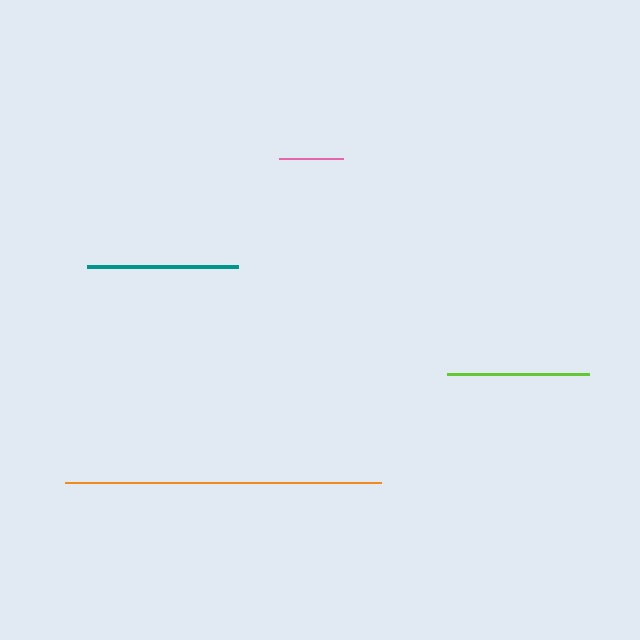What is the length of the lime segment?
The lime segment is approximately 142 pixels long.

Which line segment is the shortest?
The pink line is the shortest at approximately 64 pixels.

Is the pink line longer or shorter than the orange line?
The orange line is longer than the pink line.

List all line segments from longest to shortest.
From longest to shortest: orange, teal, lime, pink.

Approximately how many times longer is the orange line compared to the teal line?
The orange line is approximately 2.1 times the length of the teal line.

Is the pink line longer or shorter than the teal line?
The teal line is longer than the pink line.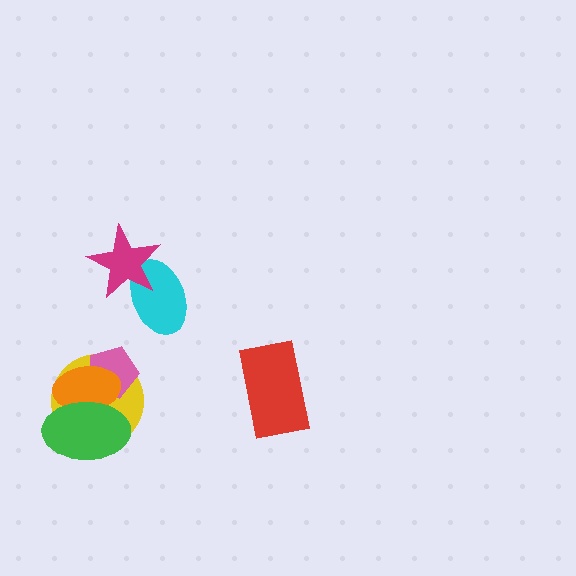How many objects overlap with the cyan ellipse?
1 object overlaps with the cyan ellipse.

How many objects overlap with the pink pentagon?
3 objects overlap with the pink pentagon.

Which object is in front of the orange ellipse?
The green ellipse is in front of the orange ellipse.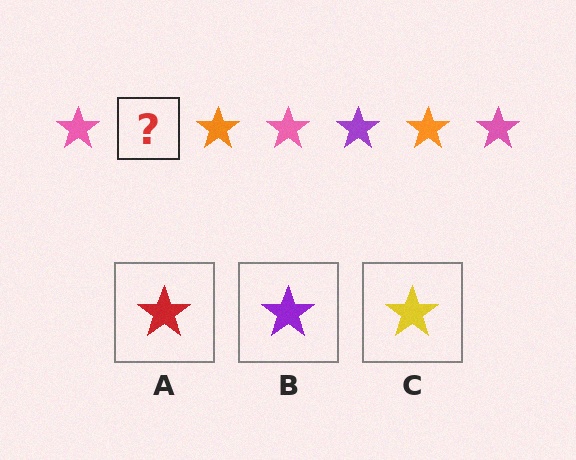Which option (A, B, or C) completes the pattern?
B.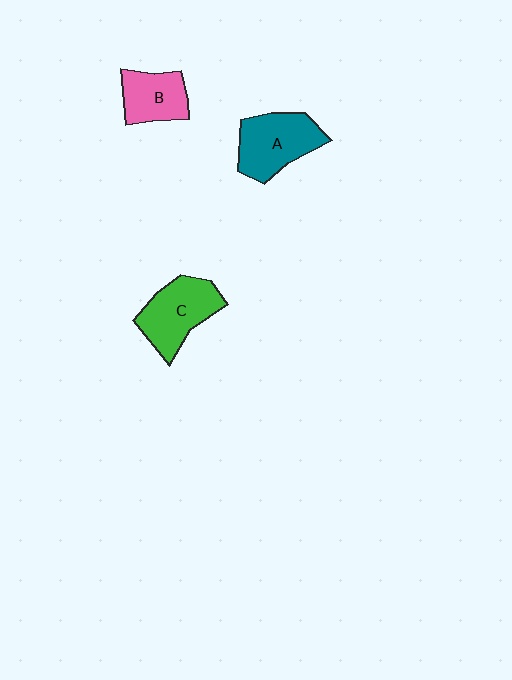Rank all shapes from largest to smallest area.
From largest to smallest: A (teal), C (green), B (pink).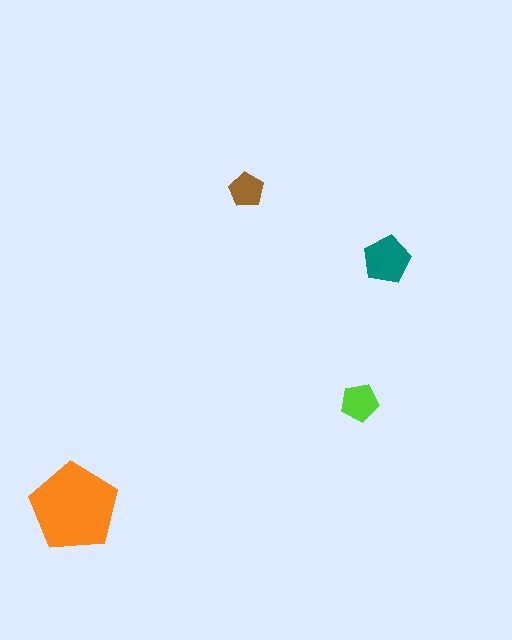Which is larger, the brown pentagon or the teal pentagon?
The teal one.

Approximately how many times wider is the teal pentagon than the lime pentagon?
About 1.5 times wider.